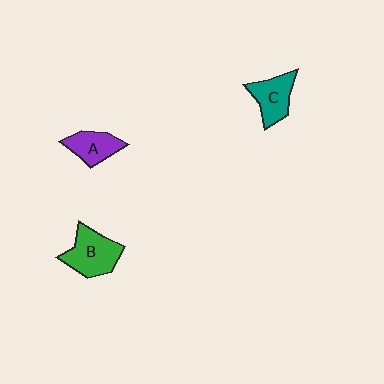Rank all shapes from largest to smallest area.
From largest to smallest: B (green), C (teal), A (purple).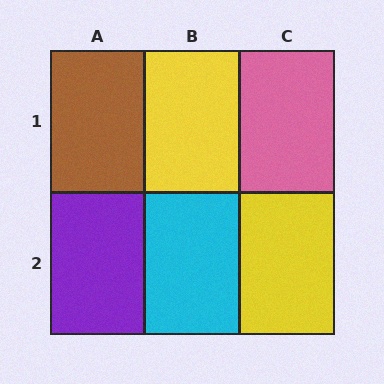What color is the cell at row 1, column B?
Yellow.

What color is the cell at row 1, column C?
Pink.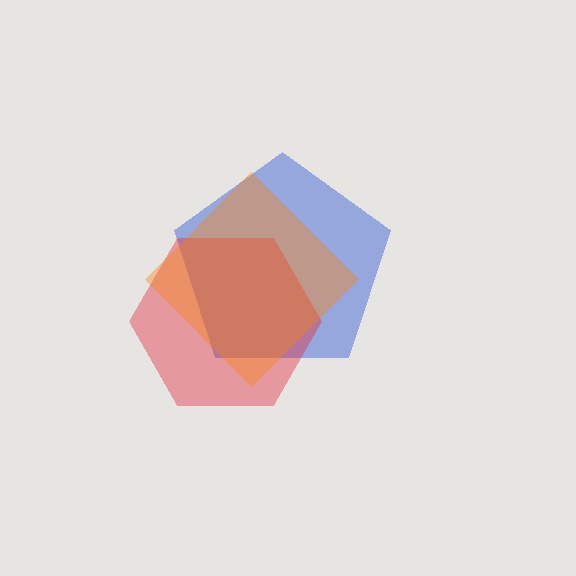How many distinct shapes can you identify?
There are 3 distinct shapes: a blue pentagon, a red hexagon, an orange diamond.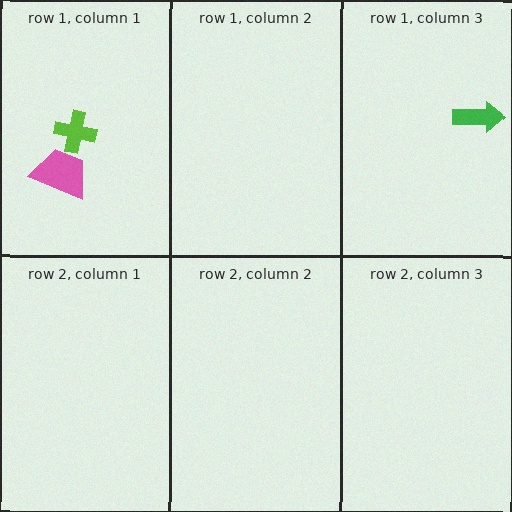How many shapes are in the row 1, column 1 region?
2.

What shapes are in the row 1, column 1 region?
The lime cross, the pink trapezoid.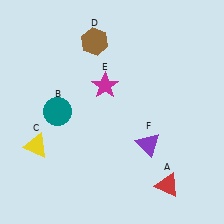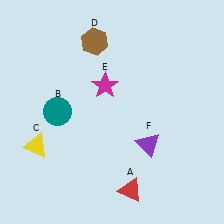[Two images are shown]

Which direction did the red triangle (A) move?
The red triangle (A) moved left.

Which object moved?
The red triangle (A) moved left.